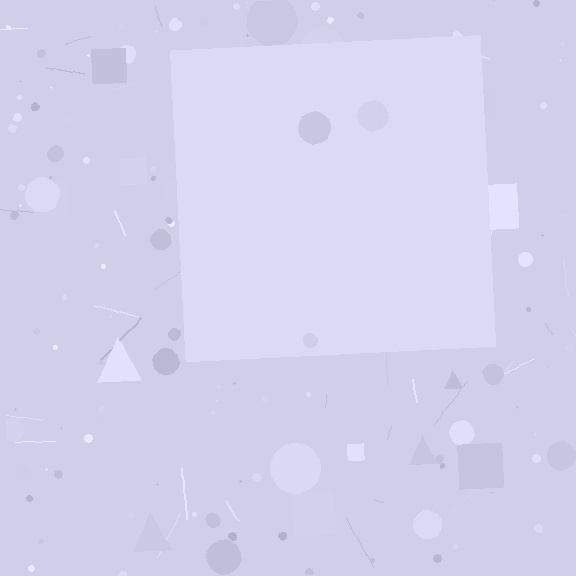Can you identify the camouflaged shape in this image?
The camouflaged shape is a square.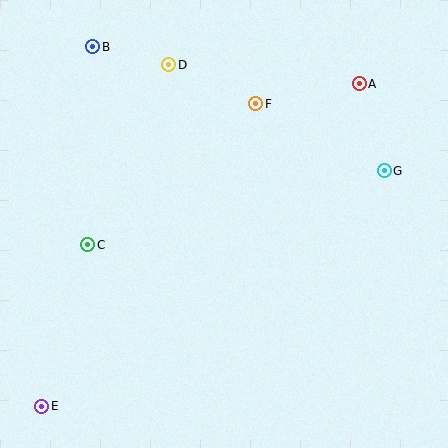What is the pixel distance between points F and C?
The distance between F and C is 219 pixels.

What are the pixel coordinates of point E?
Point E is at (42, 406).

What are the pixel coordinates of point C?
Point C is at (88, 245).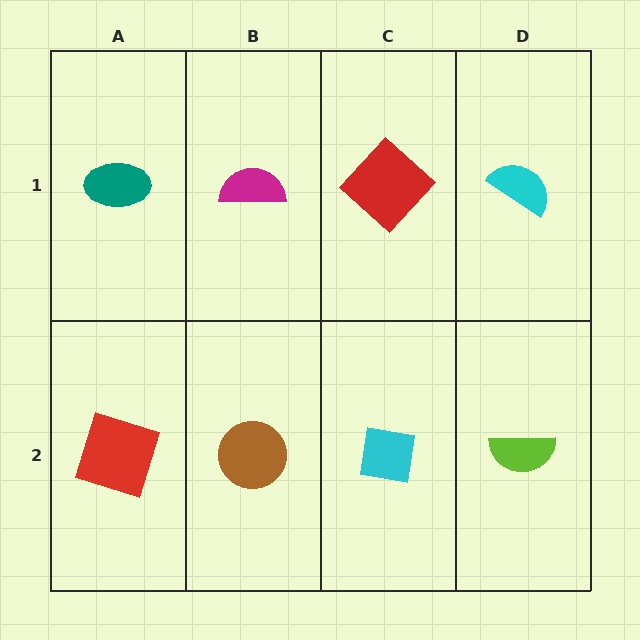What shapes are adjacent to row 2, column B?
A magenta semicircle (row 1, column B), a red square (row 2, column A), a cyan square (row 2, column C).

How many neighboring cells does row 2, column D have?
2.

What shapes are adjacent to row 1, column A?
A red square (row 2, column A), a magenta semicircle (row 1, column B).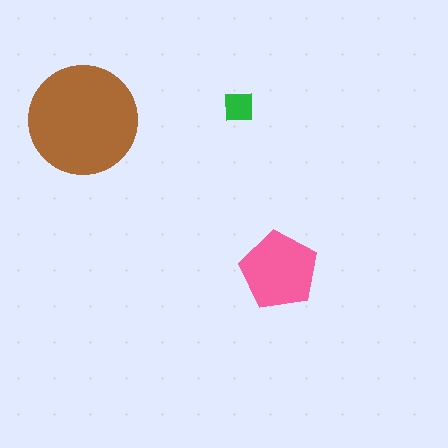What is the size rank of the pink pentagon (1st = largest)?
2nd.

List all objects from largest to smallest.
The brown circle, the pink pentagon, the green square.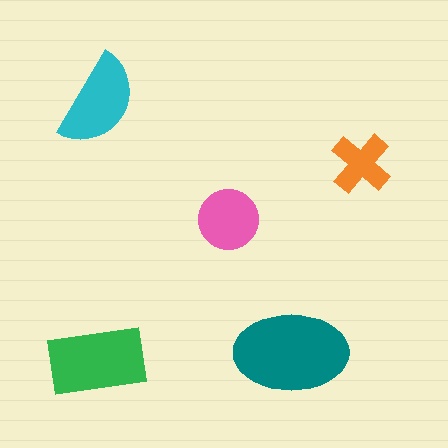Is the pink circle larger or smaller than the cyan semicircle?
Smaller.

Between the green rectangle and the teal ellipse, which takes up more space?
The teal ellipse.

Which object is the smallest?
The orange cross.